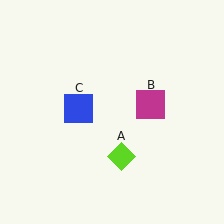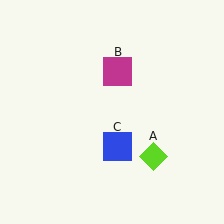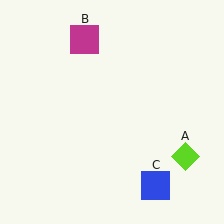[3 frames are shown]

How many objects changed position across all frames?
3 objects changed position: lime diamond (object A), magenta square (object B), blue square (object C).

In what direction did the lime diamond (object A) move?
The lime diamond (object A) moved right.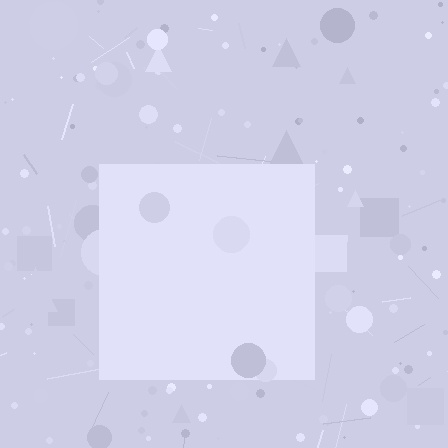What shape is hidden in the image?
A square is hidden in the image.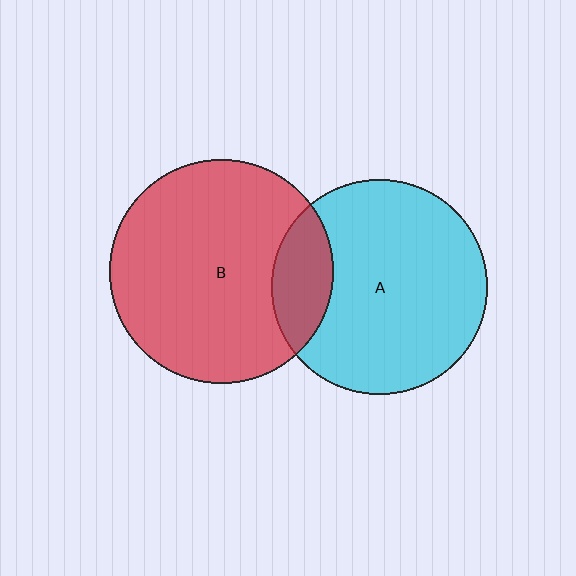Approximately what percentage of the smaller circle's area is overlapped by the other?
Approximately 15%.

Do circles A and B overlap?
Yes.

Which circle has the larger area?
Circle B (red).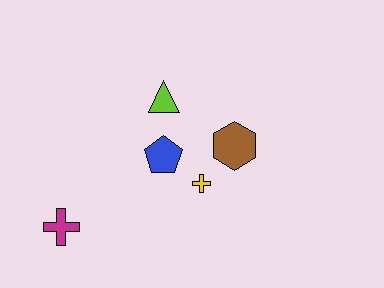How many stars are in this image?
There are no stars.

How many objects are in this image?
There are 5 objects.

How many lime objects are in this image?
There is 1 lime object.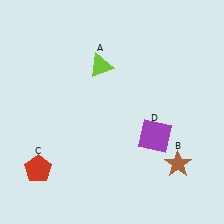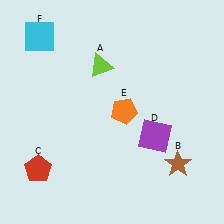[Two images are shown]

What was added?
An orange pentagon (E), a cyan square (F) were added in Image 2.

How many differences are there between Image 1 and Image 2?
There are 2 differences between the two images.